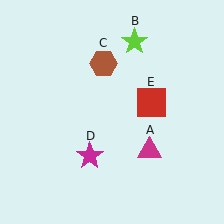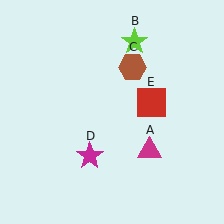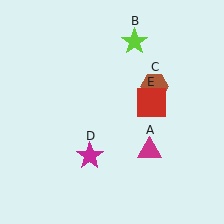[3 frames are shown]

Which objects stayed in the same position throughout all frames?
Magenta triangle (object A) and lime star (object B) and magenta star (object D) and red square (object E) remained stationary.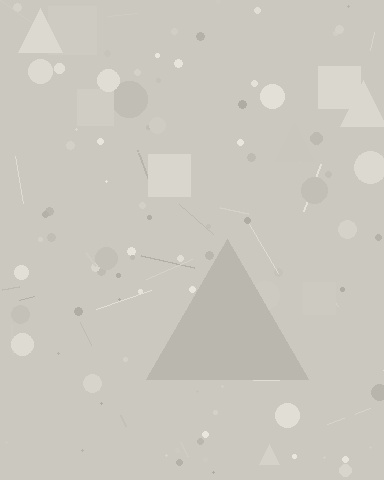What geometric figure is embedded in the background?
A triangle is embedded in the background.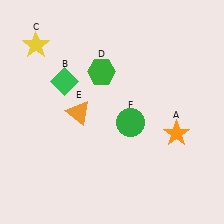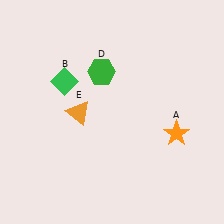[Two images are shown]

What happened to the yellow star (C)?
The yellow star (C) was removed in Image 2. It was in the top-left area of Image 1.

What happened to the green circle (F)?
The green circle (F) was removed in Image 2. It was in the bottom-right area of Image 1.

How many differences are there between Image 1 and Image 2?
There are 2 differences between the two images.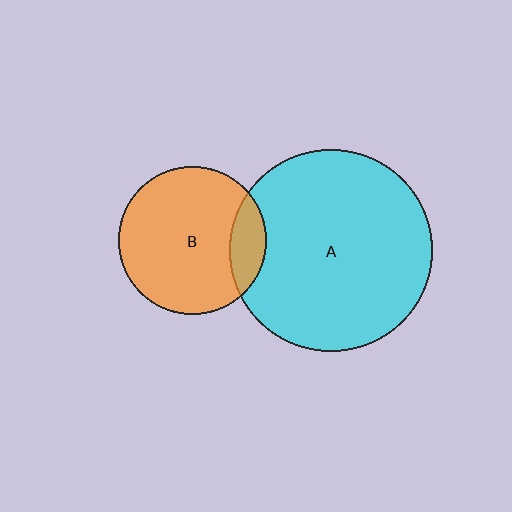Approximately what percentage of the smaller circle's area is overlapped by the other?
Approximately 15%.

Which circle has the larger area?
Circle A (cyan).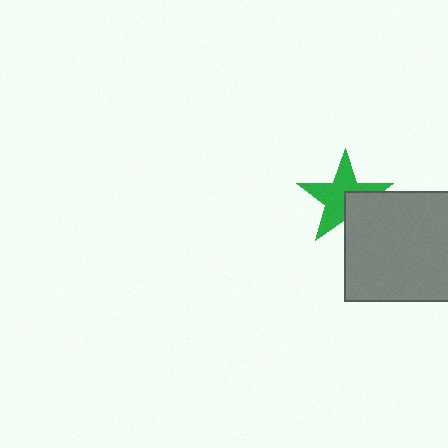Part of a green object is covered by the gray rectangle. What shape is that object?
It is a star.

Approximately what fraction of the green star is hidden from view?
Roughly 33% of the green star is hidden behind the gray rectangle.